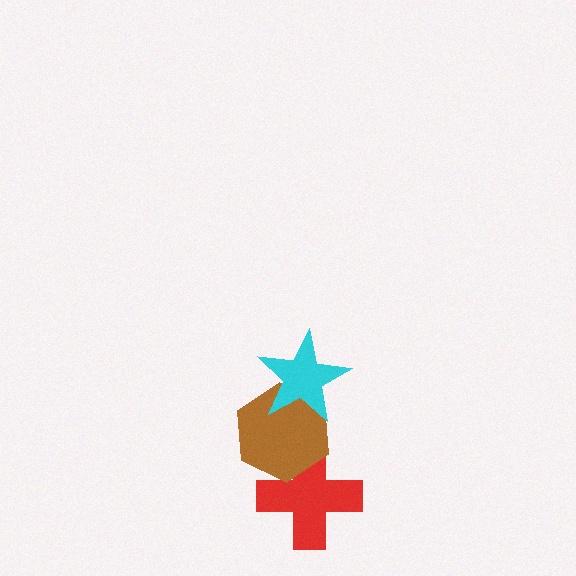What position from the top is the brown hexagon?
The brown hexagon is 2nd from the top.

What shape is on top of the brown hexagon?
The cyan star is on top of the brown hexagon.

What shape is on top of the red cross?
The brown hexagon is on top of the red cross.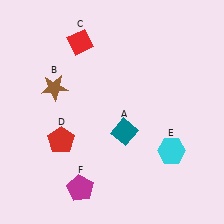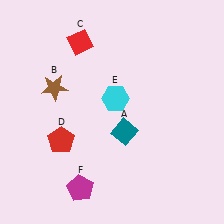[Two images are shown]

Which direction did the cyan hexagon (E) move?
The cyan hexagon (E) moved left.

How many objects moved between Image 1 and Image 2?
1 object moved between the two images.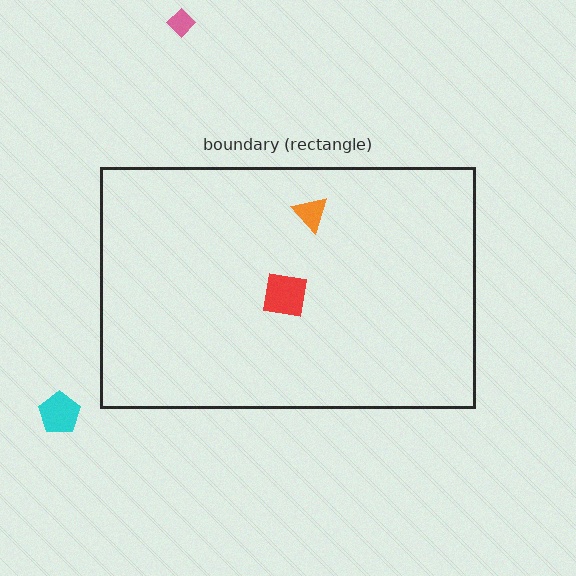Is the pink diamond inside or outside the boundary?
Outside.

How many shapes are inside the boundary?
2 inside, 2 outside.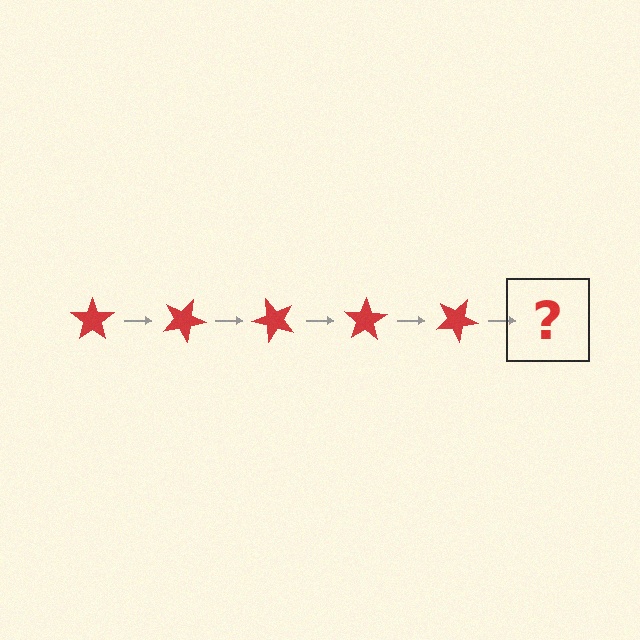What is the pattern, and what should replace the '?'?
The pattern is that the star rotates 25 degrees each step. The '?' should be a red star rotated 125 degrees.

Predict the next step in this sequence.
The next step is a red star rotated 125 degrees.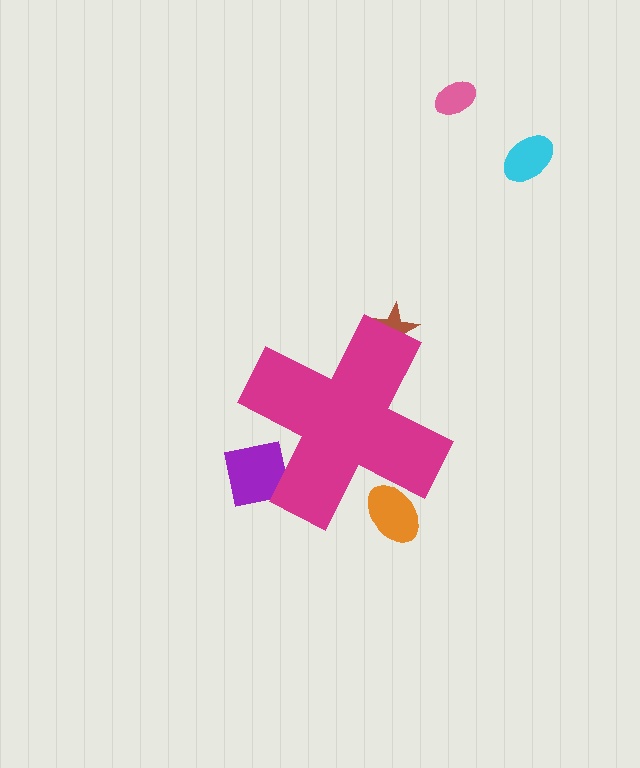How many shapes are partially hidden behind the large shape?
3 shapes are partially hidden.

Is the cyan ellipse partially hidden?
No, the cyan ellipse is fully visible.